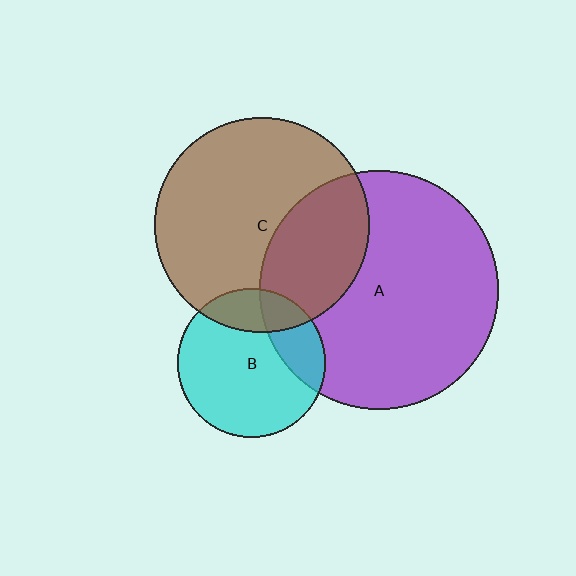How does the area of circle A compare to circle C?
Approximately 1.2 times.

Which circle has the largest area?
Circle A (purple).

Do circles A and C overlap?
Yes.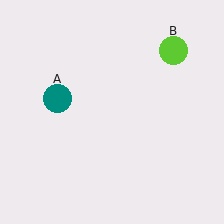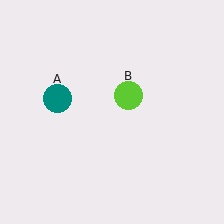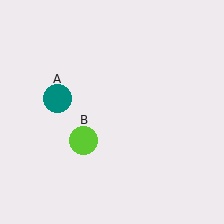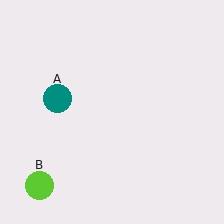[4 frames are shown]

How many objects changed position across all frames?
1 object changed position: lime circle (object B).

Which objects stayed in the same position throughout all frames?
Teal circle (object A) remained stationary.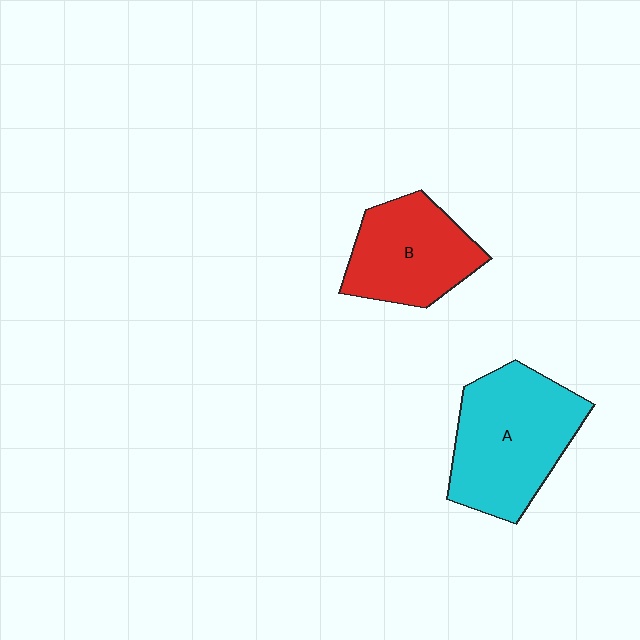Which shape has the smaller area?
Shape B (red).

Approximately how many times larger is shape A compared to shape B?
Approximately 1.3 times.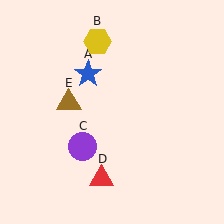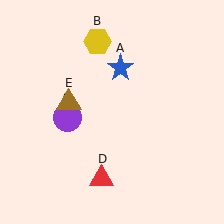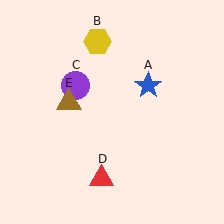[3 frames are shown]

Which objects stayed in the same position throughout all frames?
Yellow hexagon (object B) and red triangle (object D) and brown triangle (object E) remained stationary.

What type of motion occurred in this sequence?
The blue star (object A), purple circle (object C) rotated clockwise around the center of the scene.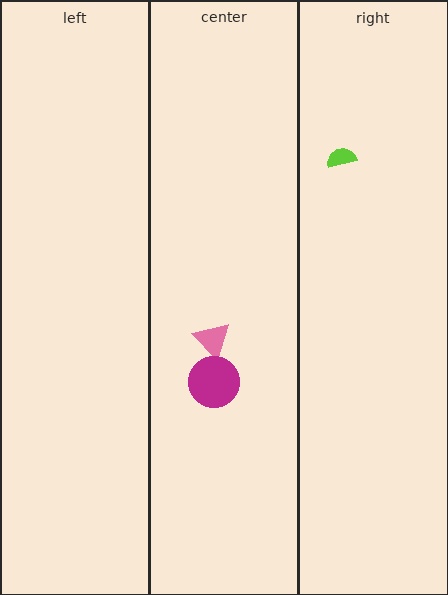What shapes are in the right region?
The lime semicircle.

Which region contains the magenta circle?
The center region.